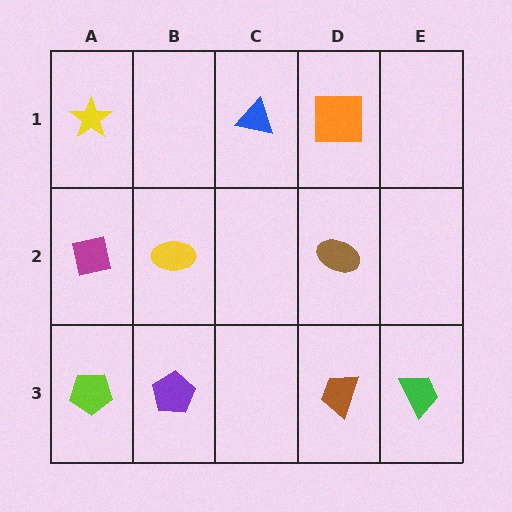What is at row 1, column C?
A blue triangle.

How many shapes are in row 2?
3 shapes.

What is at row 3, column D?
A brown trapezoid.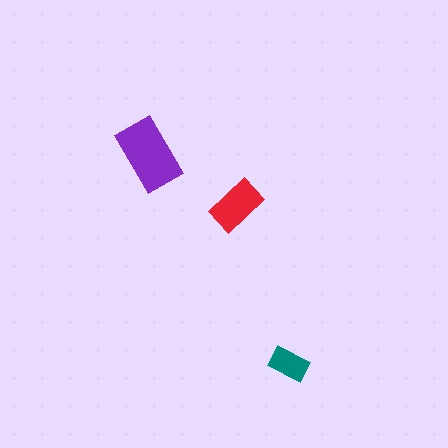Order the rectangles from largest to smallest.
the purple one, the red one, the teal one.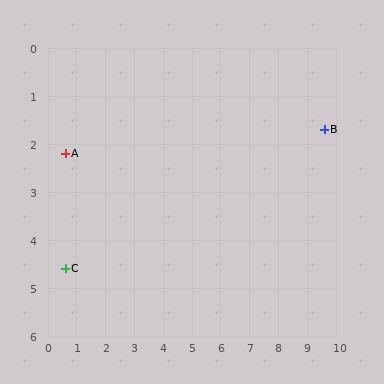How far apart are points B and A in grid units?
Points B and A are about 9.0 grid units apart.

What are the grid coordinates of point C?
Point C is at approximately (0.6, 4.6).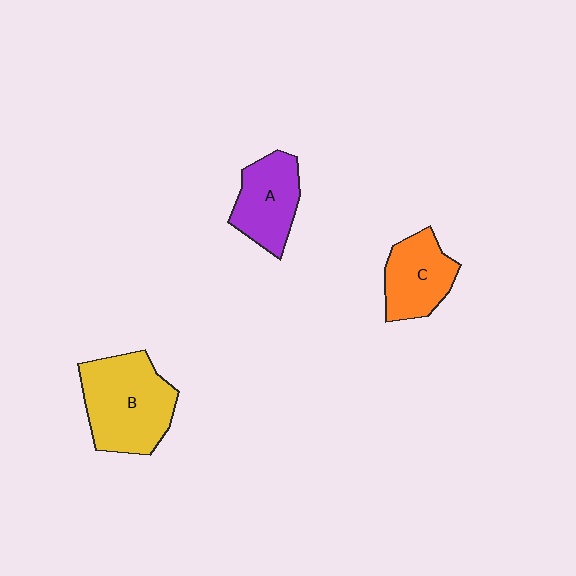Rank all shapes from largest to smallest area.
From largest to smallest: B (yellow), A (purple), C (orange).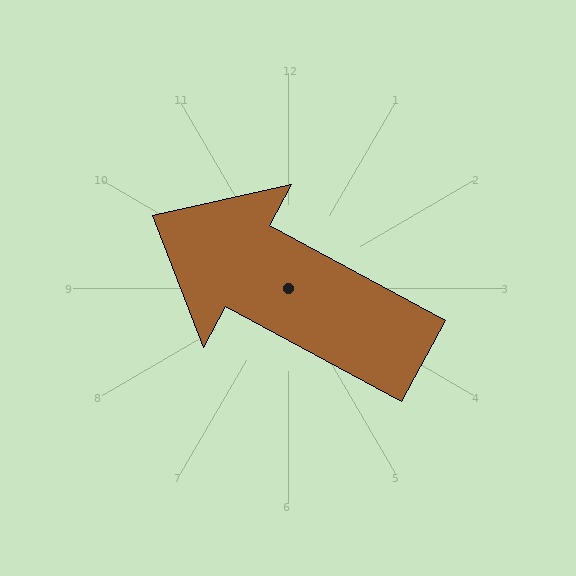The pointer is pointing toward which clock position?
Roughly 10 o'clock.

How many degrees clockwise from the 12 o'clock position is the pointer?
Approximately 298 degrees.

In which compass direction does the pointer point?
Northwest.